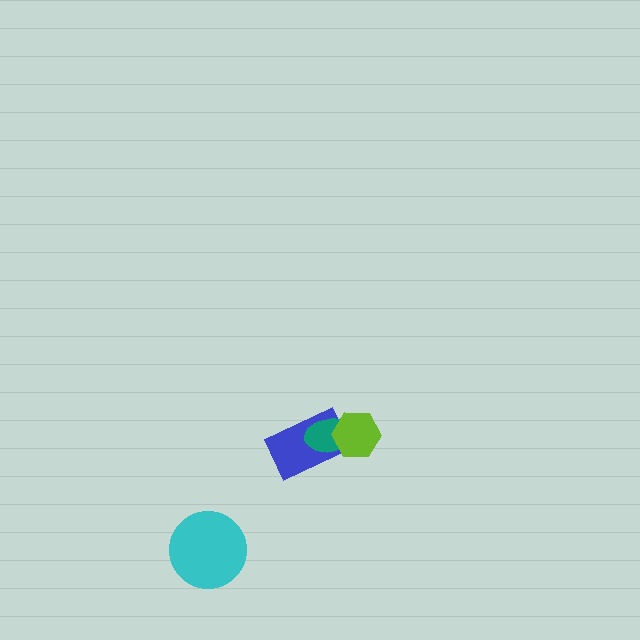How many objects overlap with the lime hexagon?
2 objects overlap with the lime hexagon.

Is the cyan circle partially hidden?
No, no other shape covers it.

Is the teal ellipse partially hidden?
Yes, it is partially covered by another shape.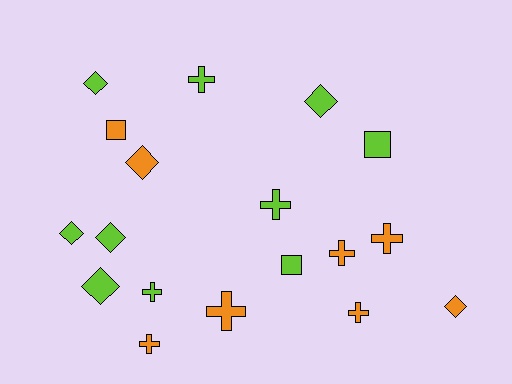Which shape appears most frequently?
Cross, with 8 objects.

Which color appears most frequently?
Lime, with 10 objects.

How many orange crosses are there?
There are 5 orange crosses.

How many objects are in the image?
There are 18 objects.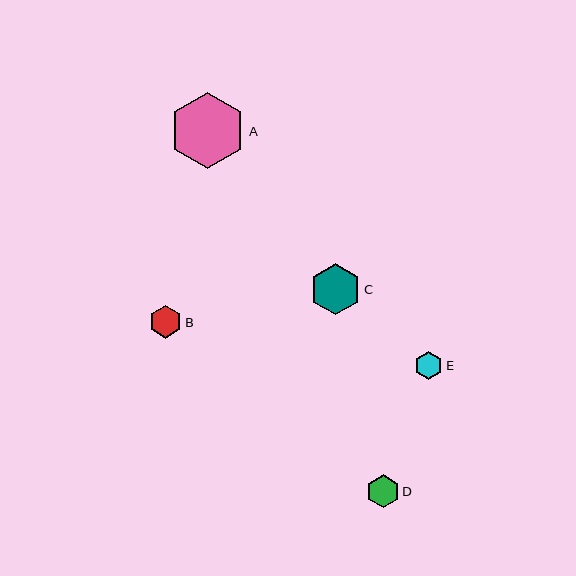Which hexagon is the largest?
Hexagon A is the largest with a size of approximately 76 pixels.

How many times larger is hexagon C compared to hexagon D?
Hexagon C is approximately 1.6 times the size of hexagon D.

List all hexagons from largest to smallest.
From largest to smallest: A, C, D, B, E.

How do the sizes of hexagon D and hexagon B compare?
Hexagon D and hexagon B are approximately the same size.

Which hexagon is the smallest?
Hexagon E is the smallest with a size of approximately 28 pixels.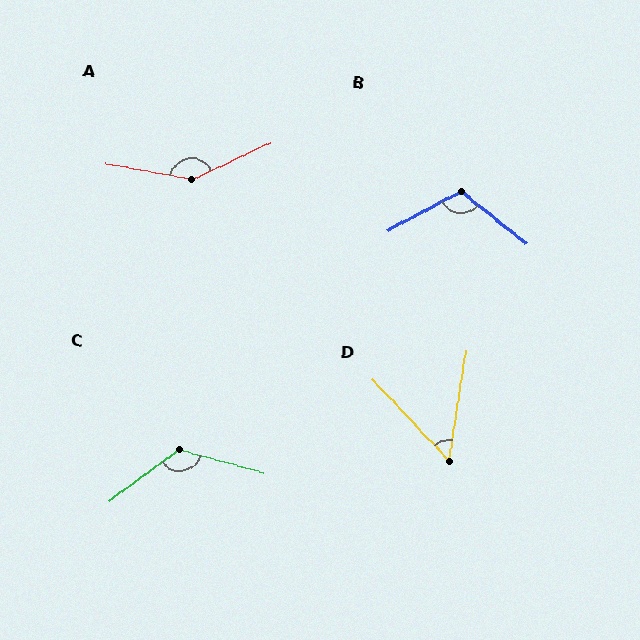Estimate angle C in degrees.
Approximately 128 degrees.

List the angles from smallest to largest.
D (52°), B (113°), C (128°), A (145°).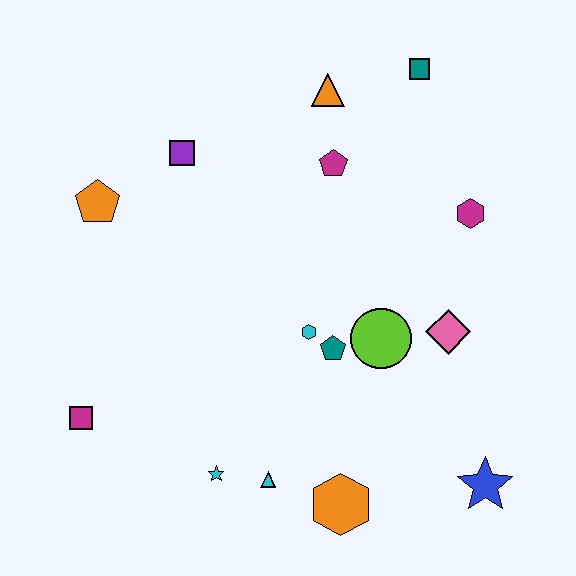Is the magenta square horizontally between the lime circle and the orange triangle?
No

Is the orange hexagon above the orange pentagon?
No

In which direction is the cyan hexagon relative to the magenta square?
The cyan hexagon is to the right of the magenta square.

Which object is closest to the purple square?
The orange pentagon is closest to the purple square.